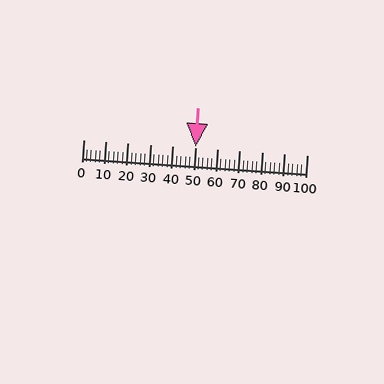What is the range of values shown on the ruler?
The ruler shows values from 0 to 100.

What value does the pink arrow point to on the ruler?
The pink arrow points to approximately 50.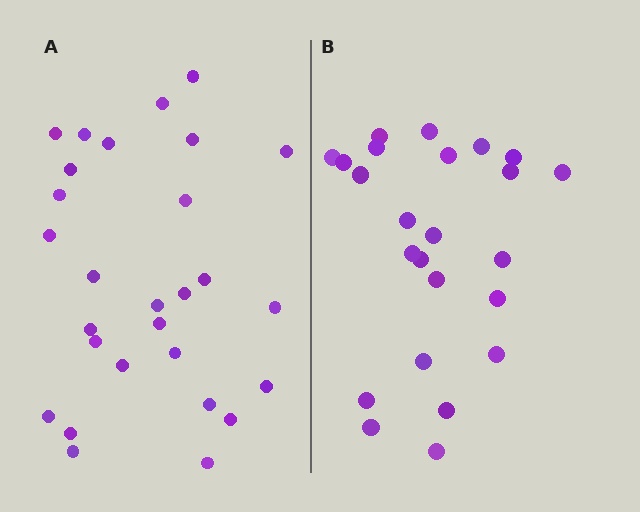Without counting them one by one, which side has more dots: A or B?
Region A (the left region) has more dots.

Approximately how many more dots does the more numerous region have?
Region A has about 4 more dots than region B.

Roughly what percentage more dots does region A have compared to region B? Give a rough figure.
About 15% more.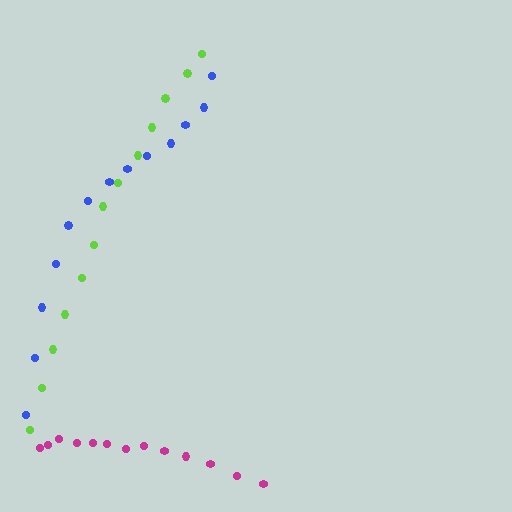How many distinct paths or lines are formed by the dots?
There are 3 distinct paths.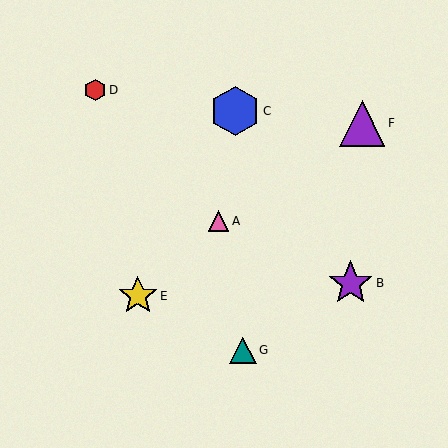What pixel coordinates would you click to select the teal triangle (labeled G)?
Click at (243, 350) to select the teal triangle G.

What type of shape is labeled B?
Shape B is a purple star.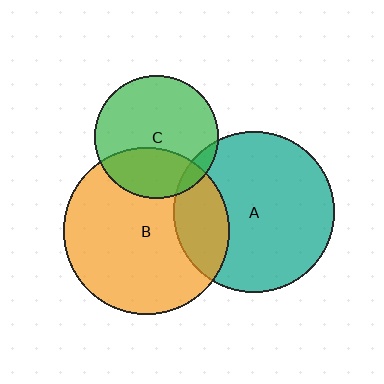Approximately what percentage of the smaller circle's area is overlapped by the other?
Approximately 10%.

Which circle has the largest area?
Circle B (orange).